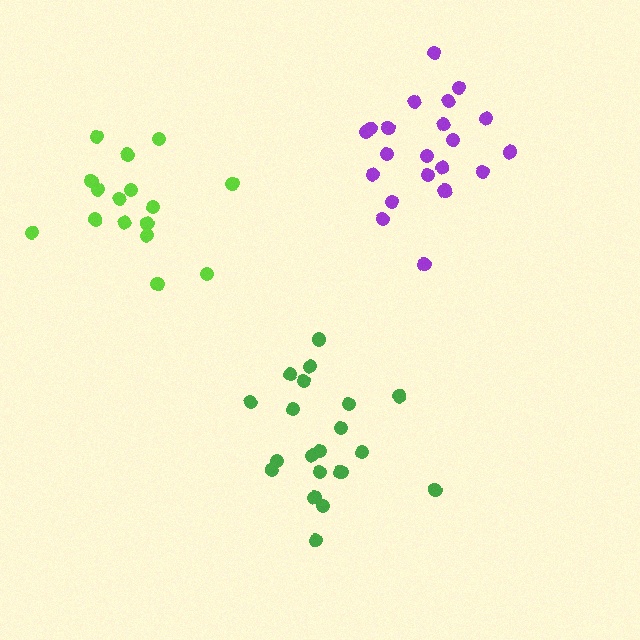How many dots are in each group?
Group 1: 16 dots, Group 2: 21 dots, Group 3: 21 dots (58 total).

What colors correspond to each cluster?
The clusters are colored: lime, purple, green.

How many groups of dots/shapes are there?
There are 3 groups.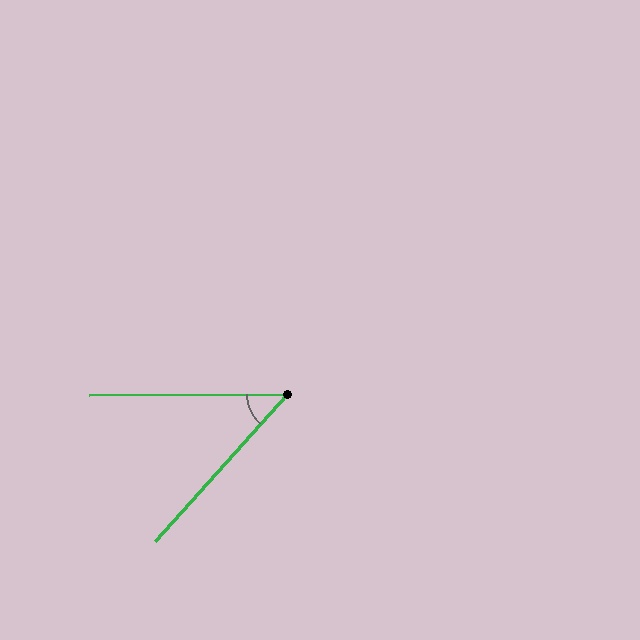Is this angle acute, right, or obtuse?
It is acute.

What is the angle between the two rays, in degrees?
Approximately 48 degrees.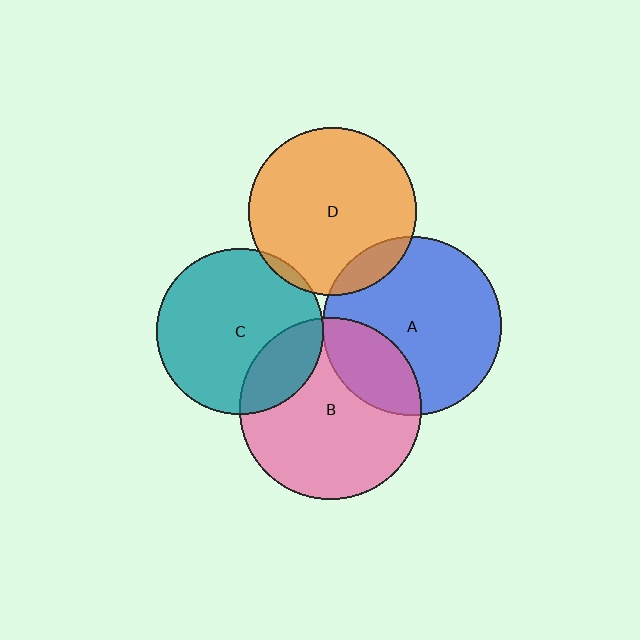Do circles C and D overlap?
Yes.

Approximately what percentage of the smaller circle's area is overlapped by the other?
Approximately 5%.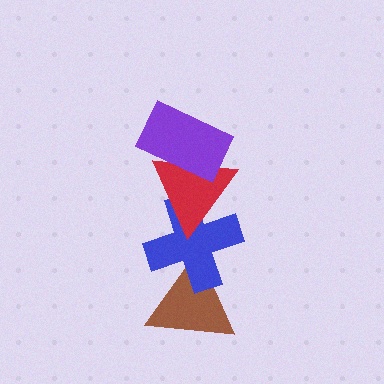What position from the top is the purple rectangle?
The purple rectangle is 1st from the top.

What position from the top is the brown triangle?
The brown triangle is 4th from the top.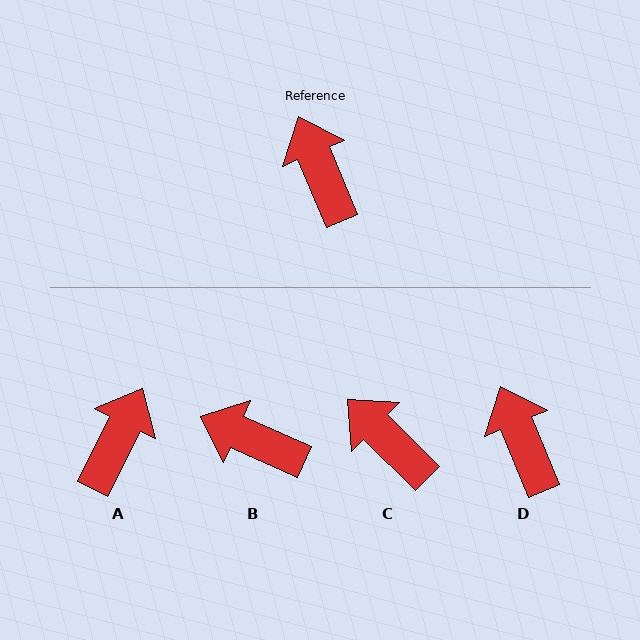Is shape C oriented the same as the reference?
No, it is off by about 23 degrees.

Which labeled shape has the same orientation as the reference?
D.